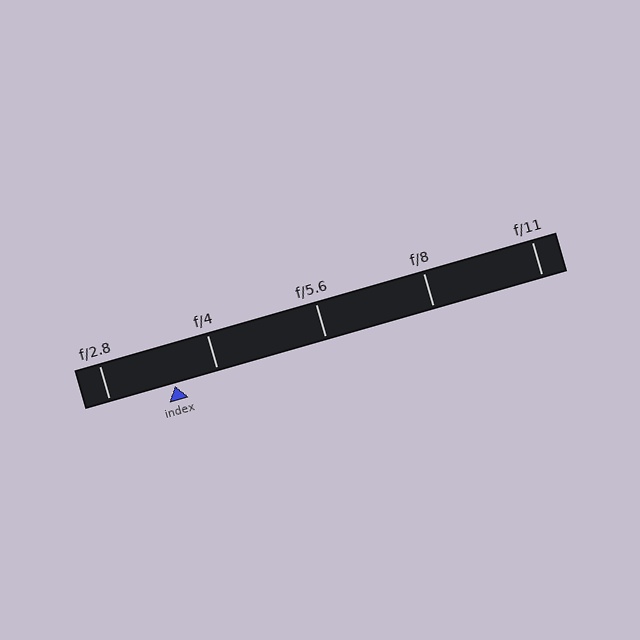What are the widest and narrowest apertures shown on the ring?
The widest aperture shown is f/2.8 and the narrowest is f/11.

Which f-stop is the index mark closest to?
The index mark is closest to f/4.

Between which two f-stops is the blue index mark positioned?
The index mark is between f/2.8 and f/4.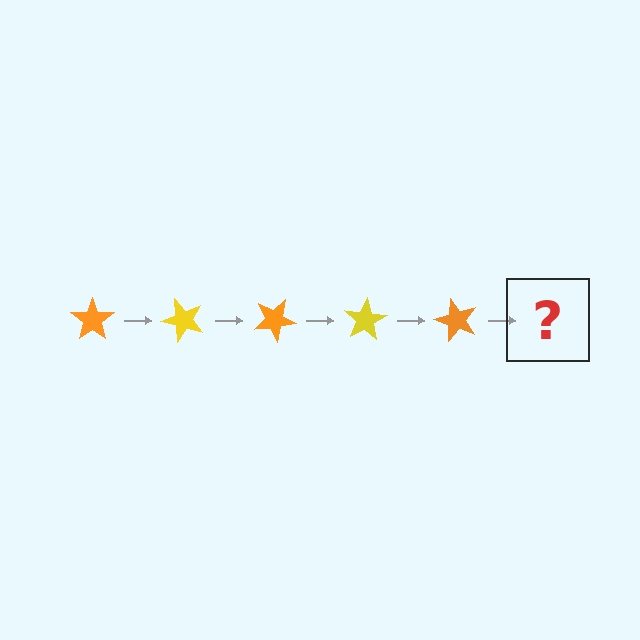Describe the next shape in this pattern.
It should be a yellow star, rotated 250 degrees from the start.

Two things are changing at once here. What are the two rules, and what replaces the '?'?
The two rules are that it rotates 50 degrees each step and the color cycles through orange and yellow. The '?' should be a yellow star, rotated 250 degrees from the start.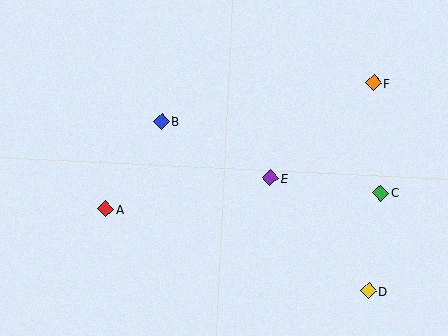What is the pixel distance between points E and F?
The distance between E and F is 140 pixels.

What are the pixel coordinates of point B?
Point B is at (161, 121).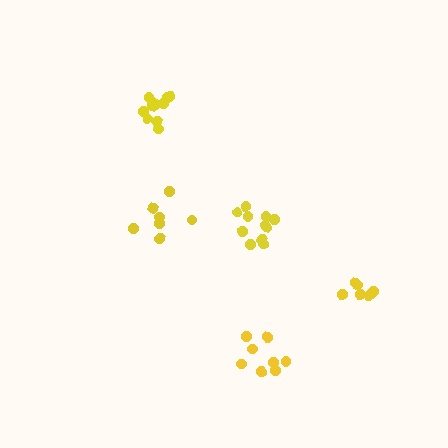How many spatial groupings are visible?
There are 5 spatial groupings.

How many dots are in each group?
Group 1: 7 dots, Group 2: 8 dots, Group 3: 11 dots, Group 4: 11 dots, Group 5: 6 dots (43 total).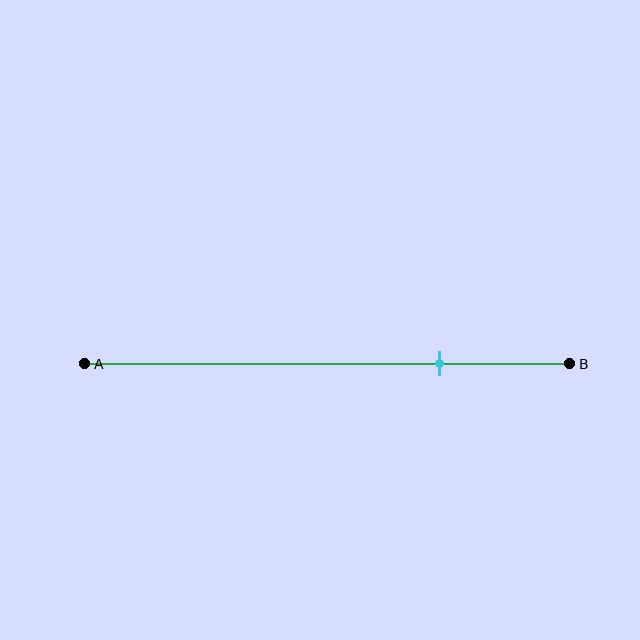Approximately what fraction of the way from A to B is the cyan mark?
The cyan mark is approximately 75% of the way from A to B.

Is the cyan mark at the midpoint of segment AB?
No, the mark is at about 75% from A, not at the 50% midpoint.